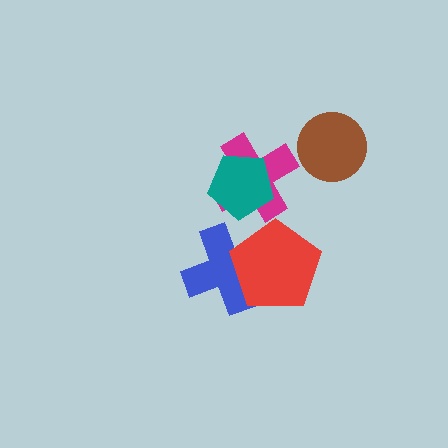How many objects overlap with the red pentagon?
1 object overlaps with the red pentagon.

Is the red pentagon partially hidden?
No, no other shape covers it.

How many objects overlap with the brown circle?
0 objects overlap with the brown circle.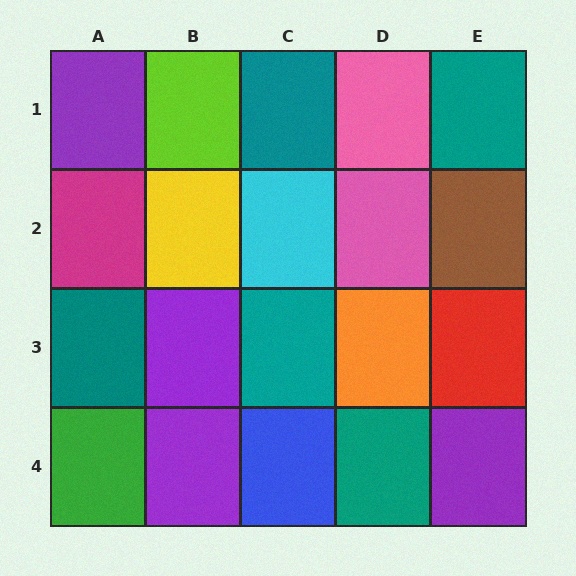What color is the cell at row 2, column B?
Yellow.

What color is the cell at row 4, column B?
Purple.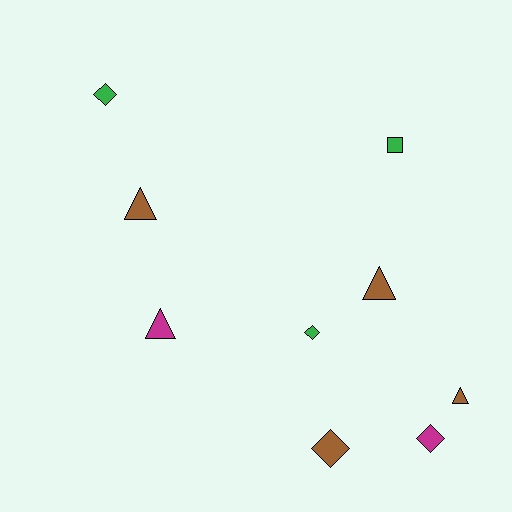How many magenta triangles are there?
There is 1 magenta triangle.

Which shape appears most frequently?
Triangle, with 4 objects.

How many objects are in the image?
There are 9 objects.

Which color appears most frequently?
Brown, with 4 objects.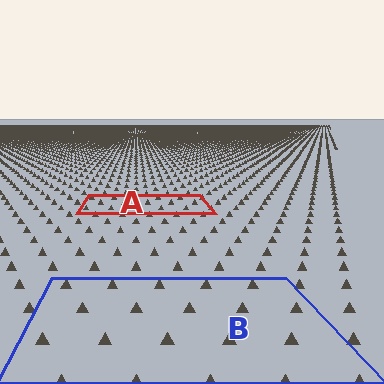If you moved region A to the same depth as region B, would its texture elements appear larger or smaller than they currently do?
They would appear larger. At a closer depth, the same texture elements are projected at a bigger on-screen size.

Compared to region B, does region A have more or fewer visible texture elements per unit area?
Region A has more texture elements per unit area — they are packed more densely because it is farther away.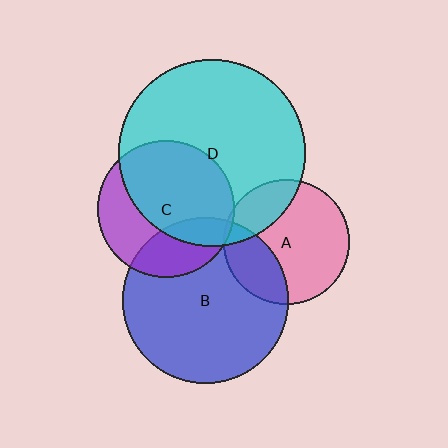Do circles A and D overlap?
Yes.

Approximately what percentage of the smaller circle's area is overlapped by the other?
Approximately 25%.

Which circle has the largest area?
Circle D (cyan).